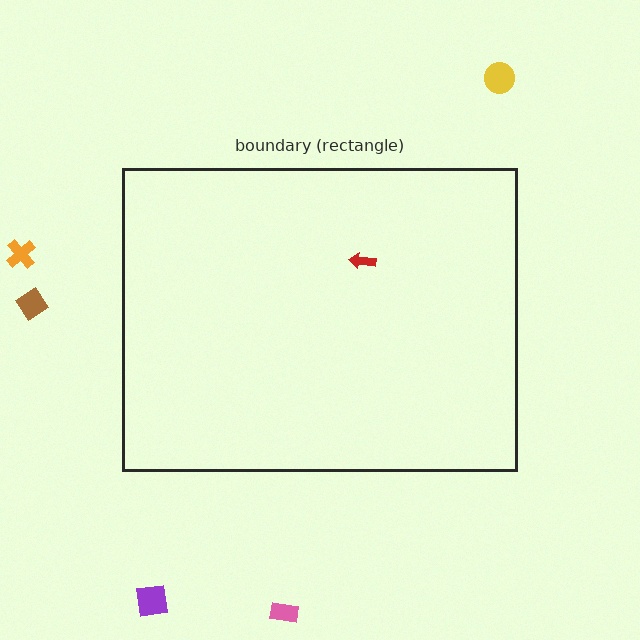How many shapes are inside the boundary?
1 inside, 5 outside.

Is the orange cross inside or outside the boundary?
Outside.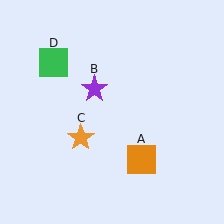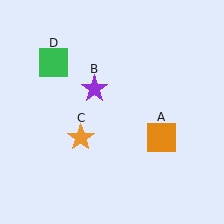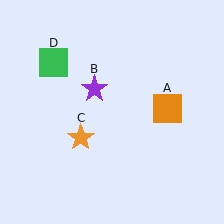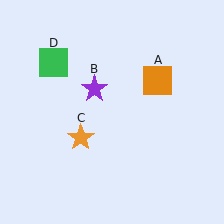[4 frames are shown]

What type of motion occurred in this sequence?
The orange square (object A) rotated counterclockwise around the center of the scene.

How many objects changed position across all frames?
1 object changed position: orange square (object A).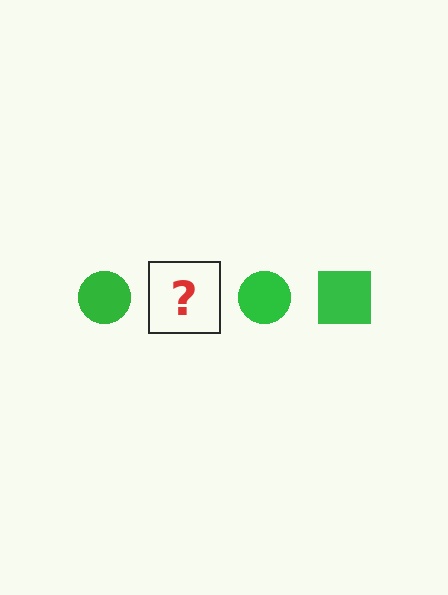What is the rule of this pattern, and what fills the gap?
The rule is that the pattern cycles through circle, square shapes in green. The gap should be filled with a green square.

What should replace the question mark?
The question mark should be replaced with a green square.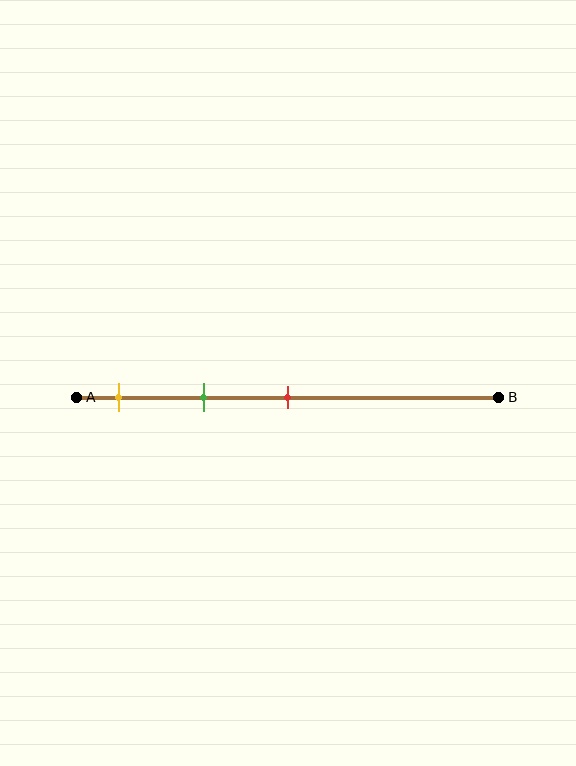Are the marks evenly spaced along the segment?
Yes, the marks are approximately evenly spaced.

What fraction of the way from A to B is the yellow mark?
The yellow mark is approximately 10% (0.1) of the way from A to B.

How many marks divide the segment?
There are 3 marks dividing the segment.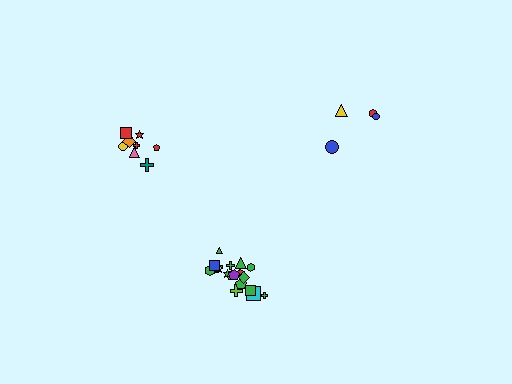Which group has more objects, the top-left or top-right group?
The top-left group.